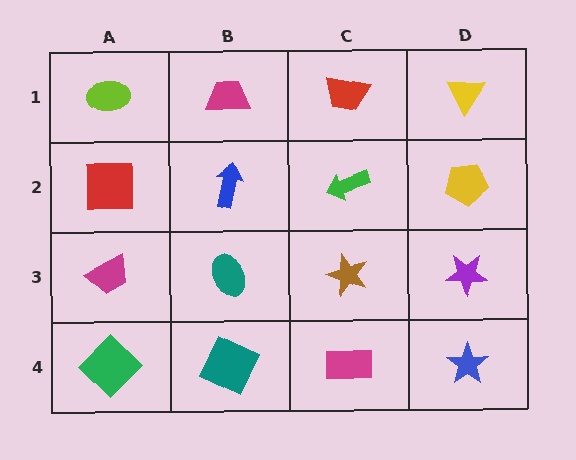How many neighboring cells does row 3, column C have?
4.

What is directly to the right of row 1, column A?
A magenta trapezoid.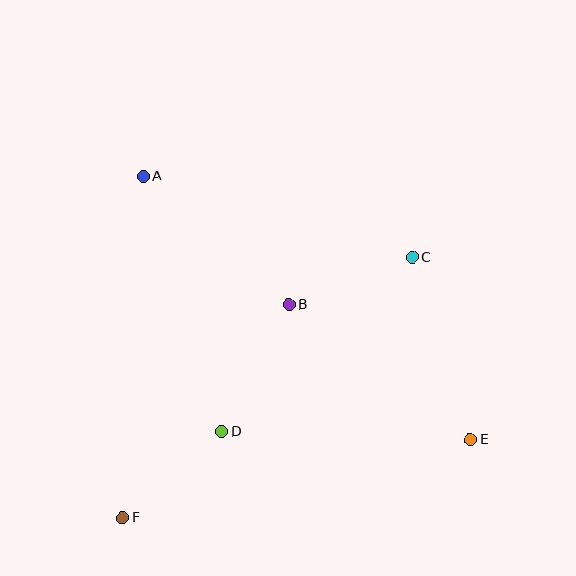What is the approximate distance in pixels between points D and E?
The distance between D and E is approximately 249 pixels.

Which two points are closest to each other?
Points D and F are closest to each other.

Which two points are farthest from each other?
Points A and E are farthest from each other.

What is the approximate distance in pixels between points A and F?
The distance between A and F is approximately 342 pixels.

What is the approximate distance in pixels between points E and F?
The distance between E and F is approximately 356 pixels.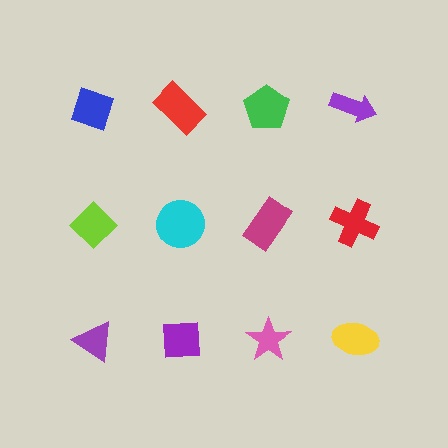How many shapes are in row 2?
4 shapes.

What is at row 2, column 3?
A magenta rectangle.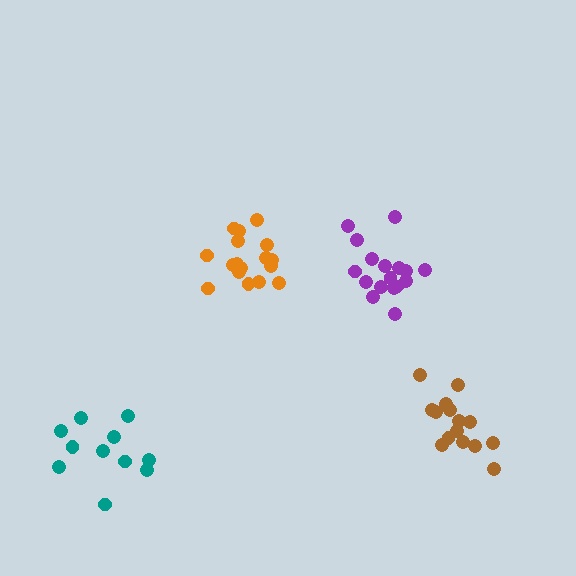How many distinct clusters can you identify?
There are 4 distinct clusters.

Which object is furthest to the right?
The brown cluster is rightmost.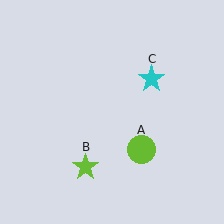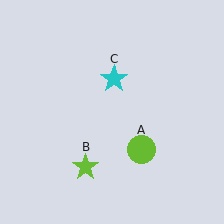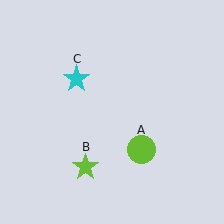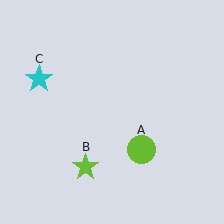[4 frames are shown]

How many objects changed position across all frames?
1 object changed position: cyan star (object C).